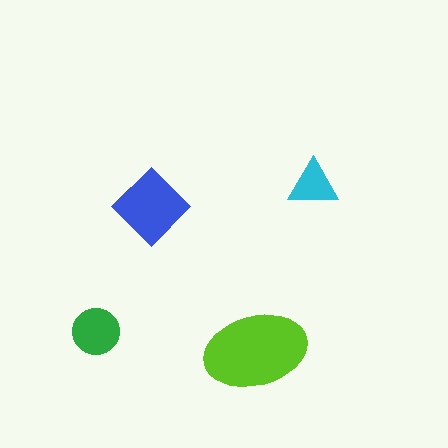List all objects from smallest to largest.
The cyan triangle, the green circle, the blue diamond, the lime ellipse.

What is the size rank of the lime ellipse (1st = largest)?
1st.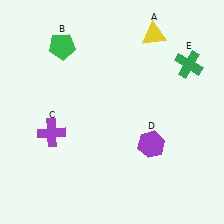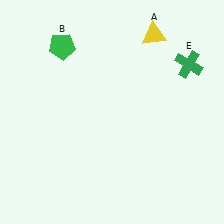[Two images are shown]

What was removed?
The purple hexagon (D), the purple cross (C) were removed in Image 2.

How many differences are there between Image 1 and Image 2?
There are 2 differences between the two images.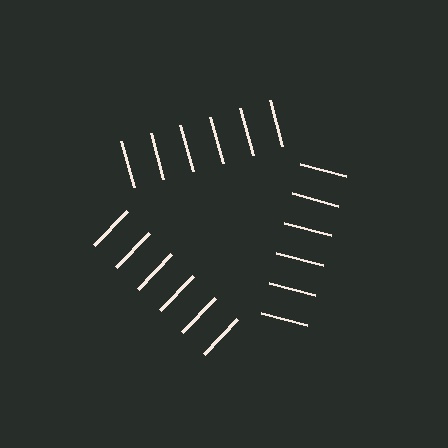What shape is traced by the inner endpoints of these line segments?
An illusory triangle — the line segments terminate on its edges but no continuous stroke is drawn.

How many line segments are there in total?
18 — 6 along each of the 3 edges.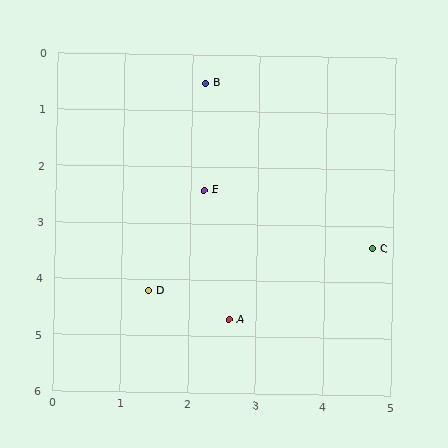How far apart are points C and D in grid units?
Points C and D are about 3.4 grid units apart.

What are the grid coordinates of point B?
Point B is at approximately (2.2, 0.5).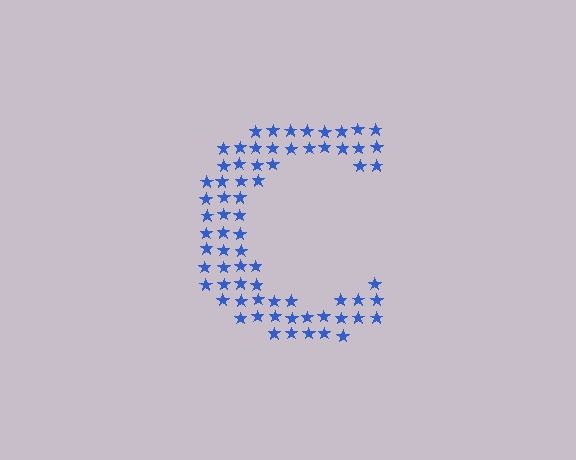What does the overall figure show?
The overall figure shows the letter C.